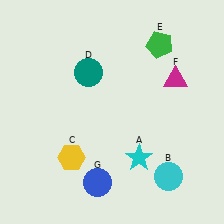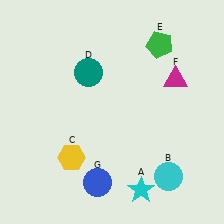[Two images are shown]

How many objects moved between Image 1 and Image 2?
1 object moved between the two images.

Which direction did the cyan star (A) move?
The cyan star (A) moved down.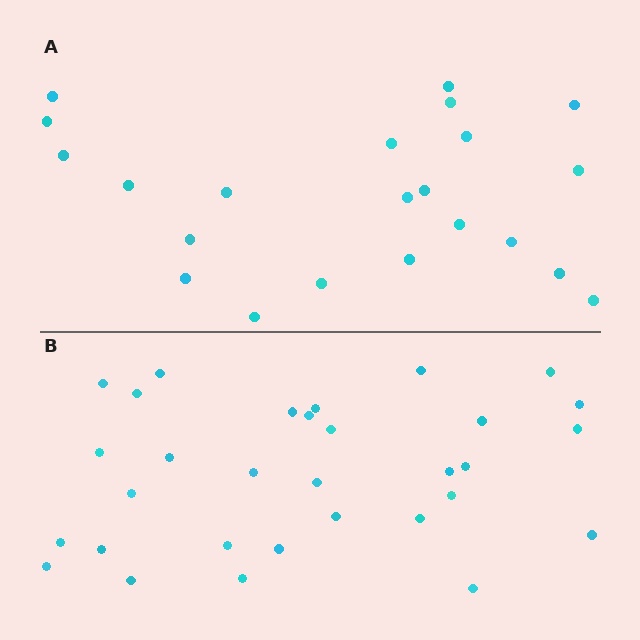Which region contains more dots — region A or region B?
Region B (the bottom region) has more dots.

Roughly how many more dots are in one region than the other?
Region B has roughly 8 or so more dots than region A.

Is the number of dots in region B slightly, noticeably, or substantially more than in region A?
Region B has noticeably more, but not dramatically so. The ratio is roughly 1.4 to 1.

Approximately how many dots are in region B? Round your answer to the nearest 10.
About 30 dots. (The exact count is 31, which rounds to 30.)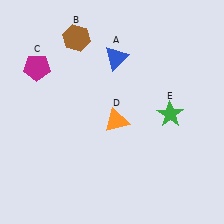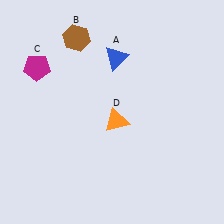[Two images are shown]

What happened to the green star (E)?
The green star (E) was removed in Image 2. It was in the bottom-right area of Image 1.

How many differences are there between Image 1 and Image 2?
There is 1 difference between the two images.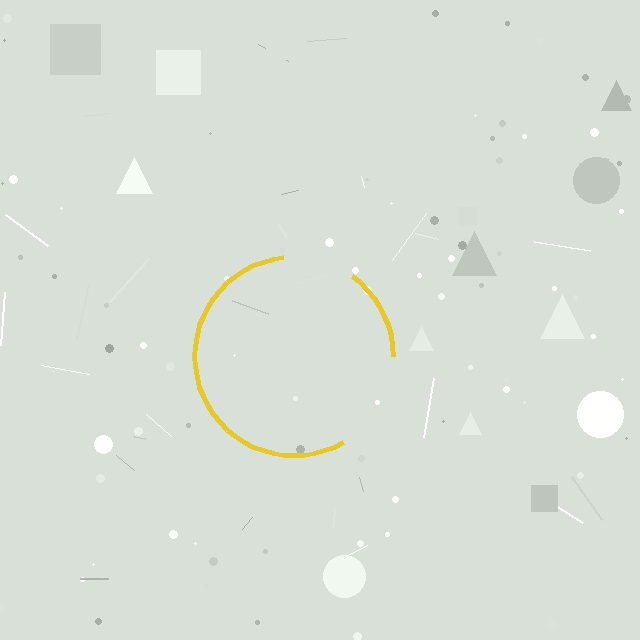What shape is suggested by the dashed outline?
The dashed outline suggests a circle.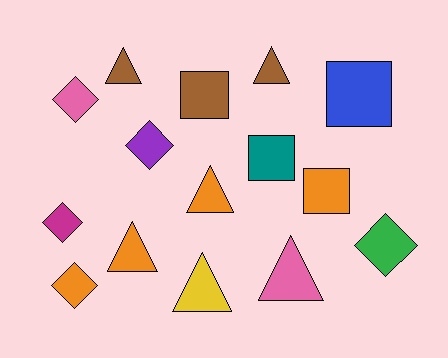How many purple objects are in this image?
There is 1 purple object.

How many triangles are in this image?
There are 6 triangles.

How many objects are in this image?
There are 15 objects.